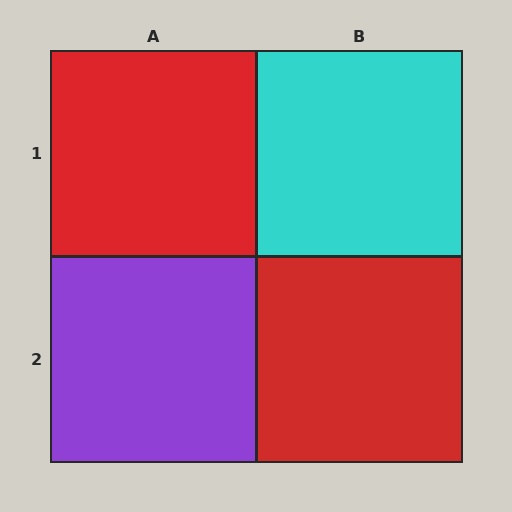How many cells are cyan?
1 cell is cyan.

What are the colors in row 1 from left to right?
Red, cyan.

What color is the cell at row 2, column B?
Red.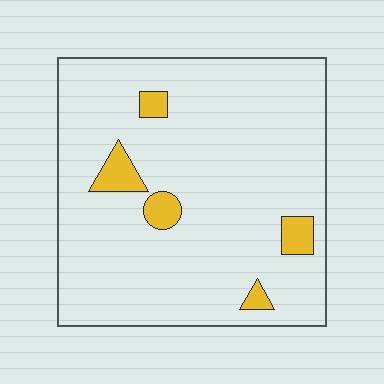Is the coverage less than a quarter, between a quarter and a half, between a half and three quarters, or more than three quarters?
Less than a quarter.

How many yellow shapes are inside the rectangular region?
5.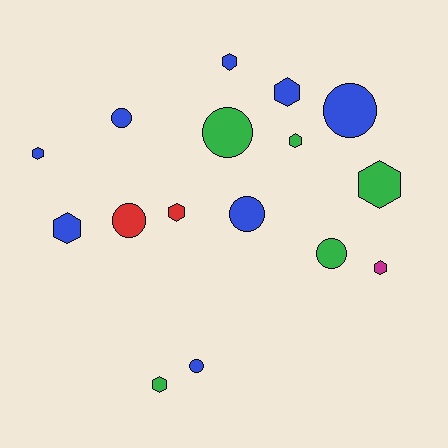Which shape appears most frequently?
Hexagon, with 9 objects.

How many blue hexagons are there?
There are 4 blue hexagons.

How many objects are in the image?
There are 16 objects.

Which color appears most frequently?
Blue, with 8 objects.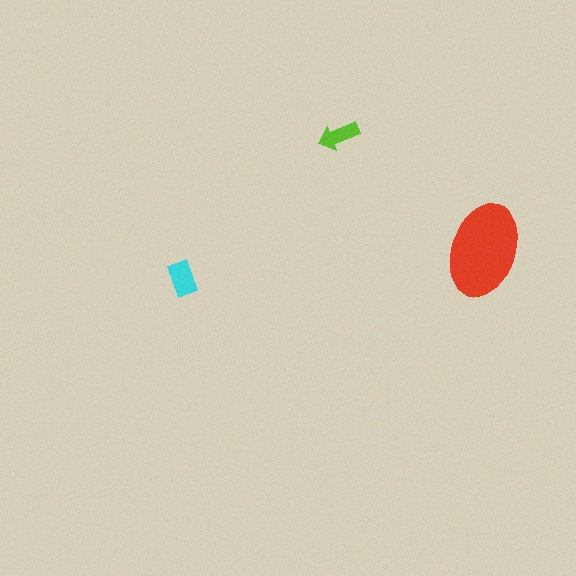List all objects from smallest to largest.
The lime arrow, the cyan rectangle, the red ellipse.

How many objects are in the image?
There are 3 objects in the image.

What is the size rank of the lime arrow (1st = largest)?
3rd.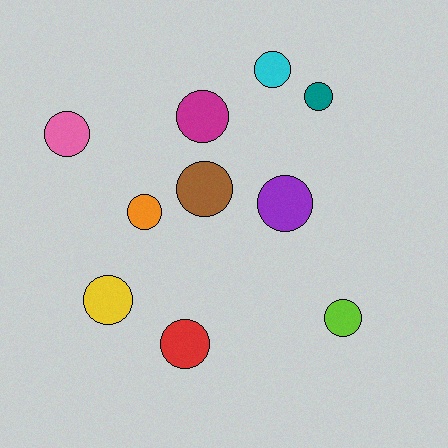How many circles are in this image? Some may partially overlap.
There are 10 circles.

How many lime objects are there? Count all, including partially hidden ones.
There is 1 lime object.